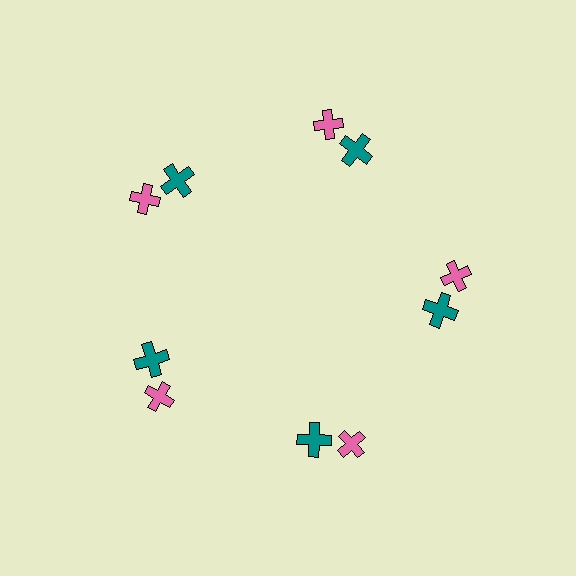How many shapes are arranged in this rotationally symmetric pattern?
There are 10 shapes, arranged in 5 groups of 2.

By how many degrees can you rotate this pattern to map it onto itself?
The pattern maps onto itself every 72 degrees of rotation.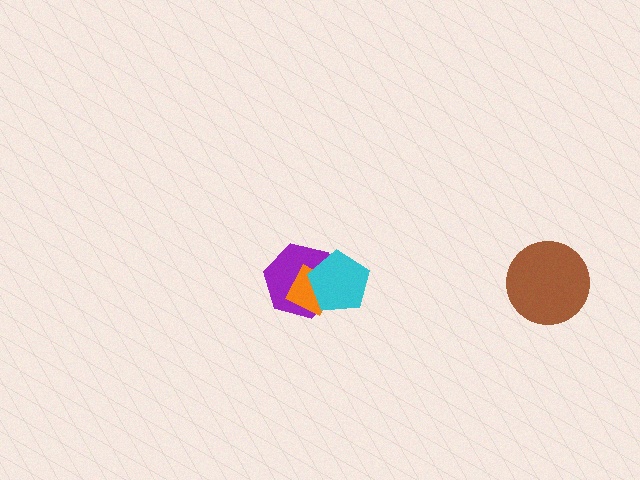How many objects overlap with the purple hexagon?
2 objects overlap with the purple hexagon.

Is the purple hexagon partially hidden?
Yes, it is partially covered by another shape.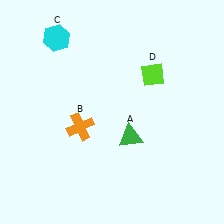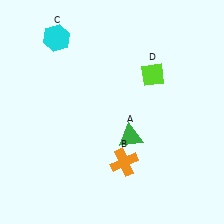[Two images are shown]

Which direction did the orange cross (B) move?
The orange cross (B) moved right.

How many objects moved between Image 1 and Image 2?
1 object moved between the two images.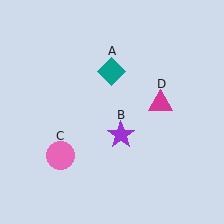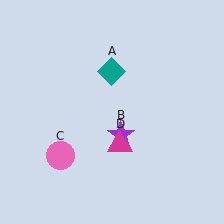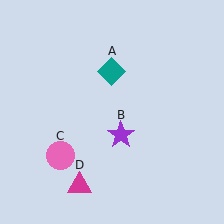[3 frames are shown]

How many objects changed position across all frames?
1 object changed position: magenta triangle (object D).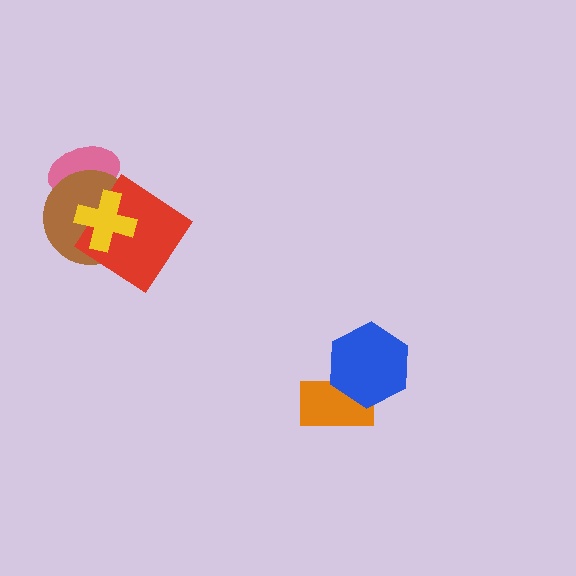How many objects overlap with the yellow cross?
3 objects overlap with the yellow cross.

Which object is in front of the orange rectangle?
The blue hexagon is in front of the orange rectangle.